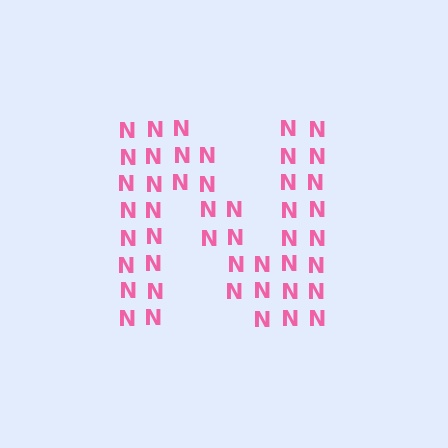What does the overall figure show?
The overall figure shows the letter N.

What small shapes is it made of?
It is made of small letter N's.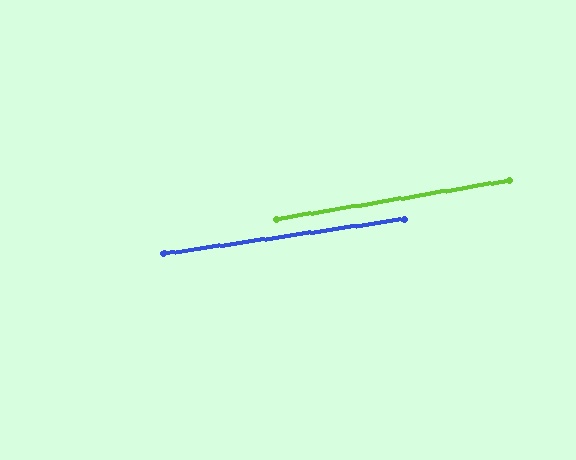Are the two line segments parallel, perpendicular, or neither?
Parallel — their directions differ by only 1.1°.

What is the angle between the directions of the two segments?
Approximately 1 degree.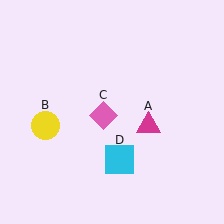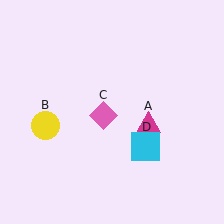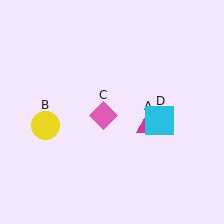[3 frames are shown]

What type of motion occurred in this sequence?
The cyan square (object D) rotated counterclockwise around the center of the scene.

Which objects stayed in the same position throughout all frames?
Magenta triangle (object A) and yellow circle (object B) and pink diamond (object C) remained stationary.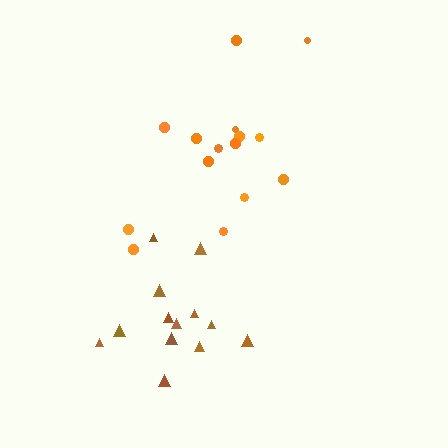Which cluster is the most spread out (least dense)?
Orange.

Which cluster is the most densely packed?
Brown.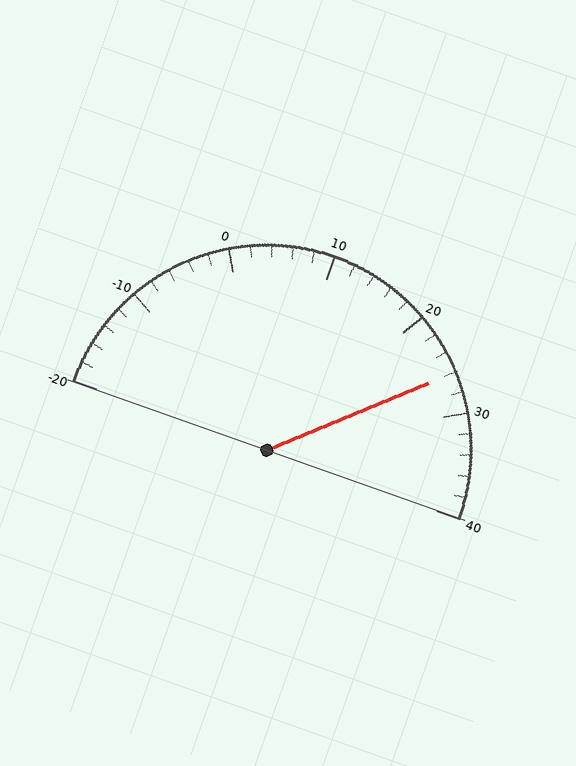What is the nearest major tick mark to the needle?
The nearest major tick mark is 30.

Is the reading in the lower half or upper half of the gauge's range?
The reading is in the upper half of the range (-20 to 40).